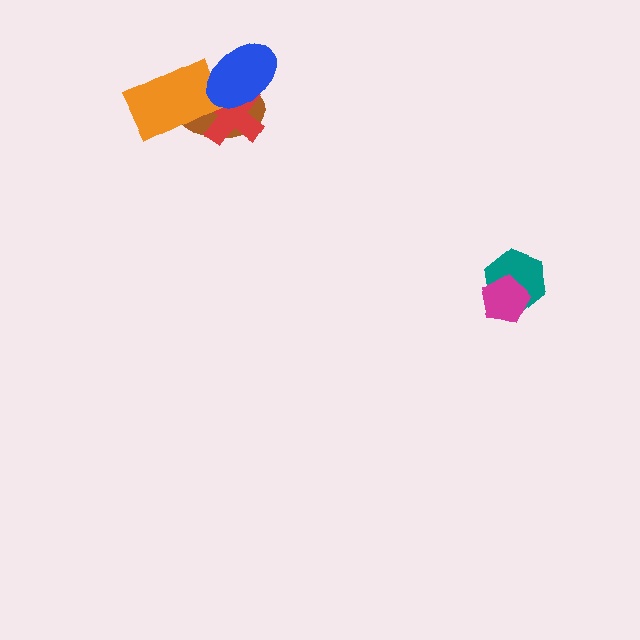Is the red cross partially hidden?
Yes, it is partially covered by another shape.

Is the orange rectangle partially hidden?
Yes, it is partially covered by another shape.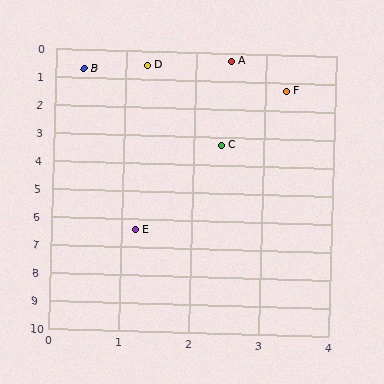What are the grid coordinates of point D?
Point D is at approximately (1.3, 0.5).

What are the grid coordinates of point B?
Point B is at approximately (0.4, 0.7).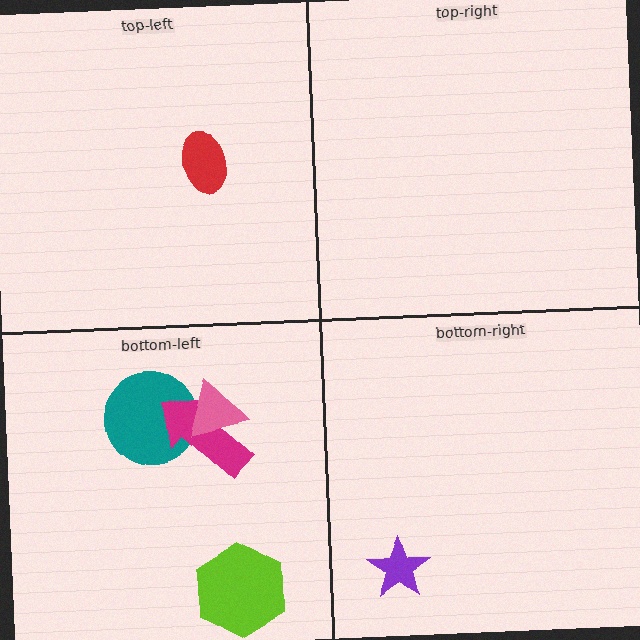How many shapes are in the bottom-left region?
4.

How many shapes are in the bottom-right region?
1.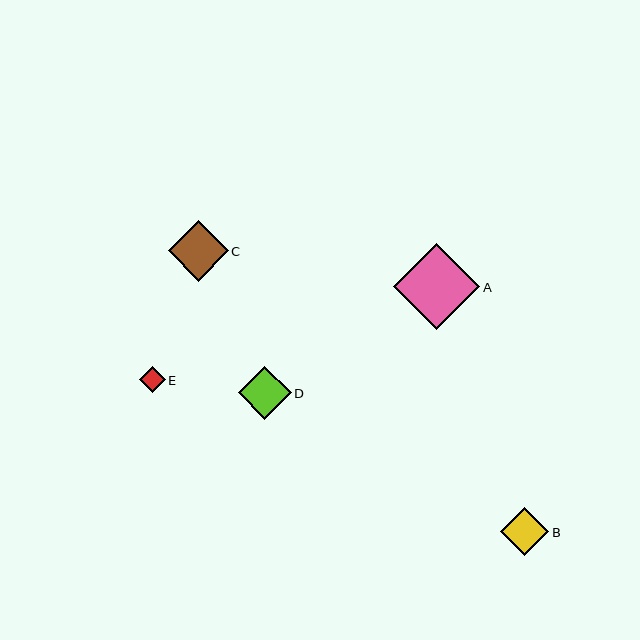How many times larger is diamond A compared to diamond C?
Diamond A is approximately 1.4 times the size of diamond C.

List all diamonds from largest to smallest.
From largest to smallest: A, C, D, B, E.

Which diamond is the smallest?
Diamond E is the smallest with a size of approximately 26 pixels.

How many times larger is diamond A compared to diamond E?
Diamond A is approximately 3.3 times the size of diamond E.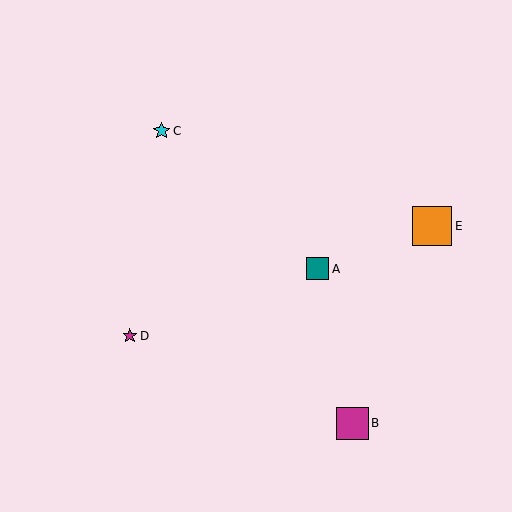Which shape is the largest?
The orange square (labeled E) is the largest.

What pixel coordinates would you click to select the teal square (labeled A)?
Click at (317, 269) to select the teal square A.